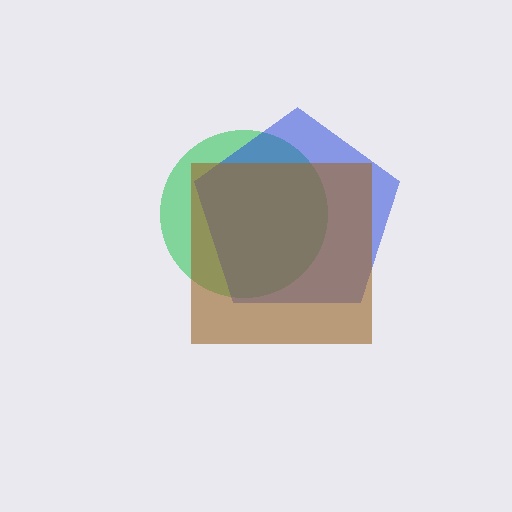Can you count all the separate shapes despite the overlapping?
Yes, there are 3 separate shapes.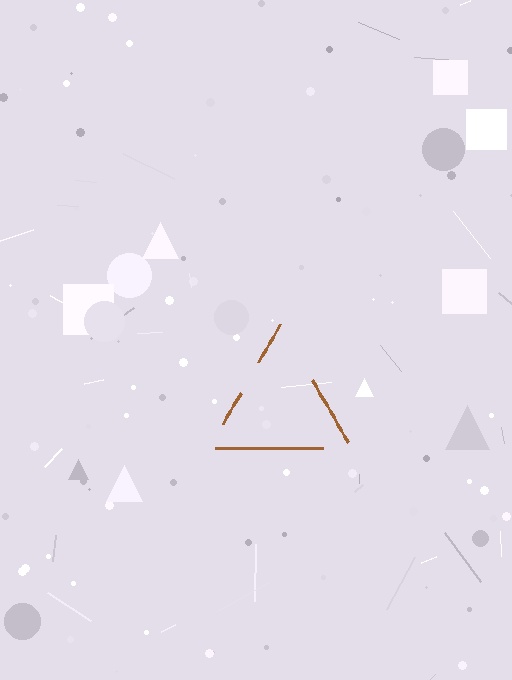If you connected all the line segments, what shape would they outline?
They would outline a triangle.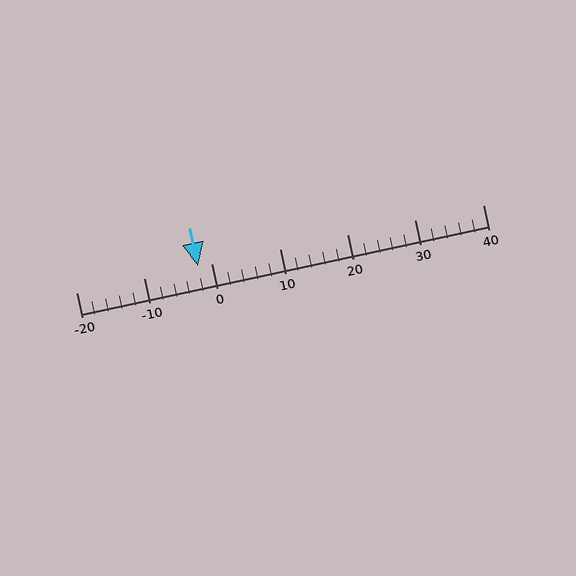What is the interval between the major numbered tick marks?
The major tick marks are spaced 10 units apart.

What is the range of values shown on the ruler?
The ruler shows values from -20 to 40.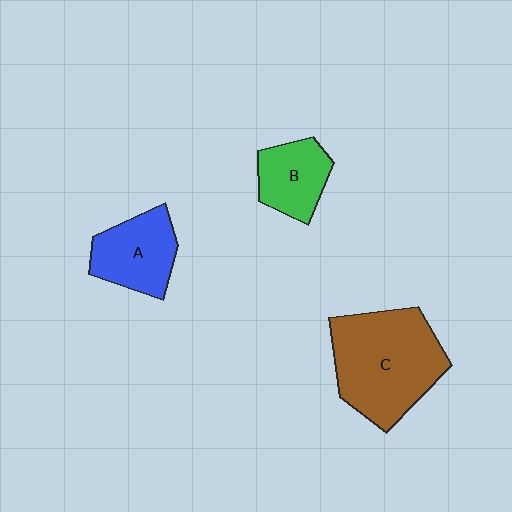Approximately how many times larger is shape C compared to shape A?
Approximately 1.8 times.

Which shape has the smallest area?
Shape B (green).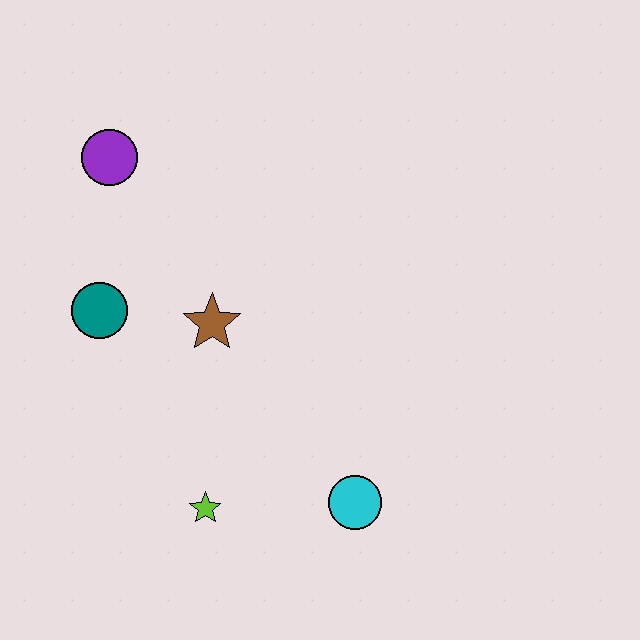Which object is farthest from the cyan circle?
The purple circle is farthest from the cyan circle.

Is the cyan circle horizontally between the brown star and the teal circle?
No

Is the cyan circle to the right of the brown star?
Yes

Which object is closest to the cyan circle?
The lime star is closest to the cyan circle.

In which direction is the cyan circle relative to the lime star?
The cyan circle is to the right of the lime star.